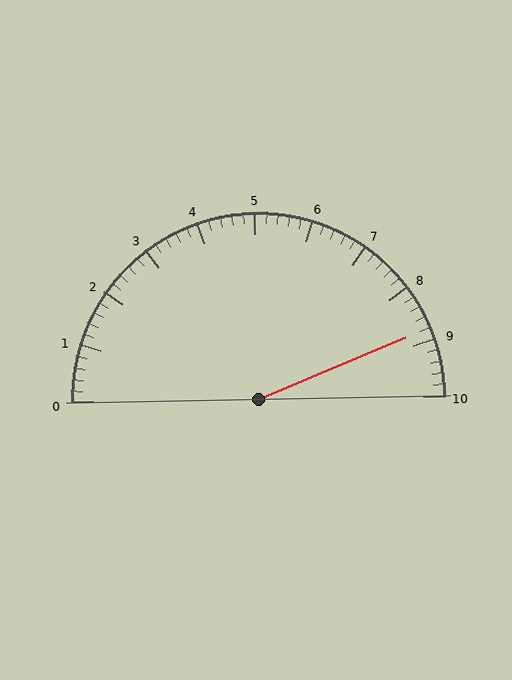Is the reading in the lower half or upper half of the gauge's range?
The reading is in the upper half of the range (0 to 10).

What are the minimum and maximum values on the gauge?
The gauge ranges from 0 to 10.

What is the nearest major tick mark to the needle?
The nearest major tick mark is 9.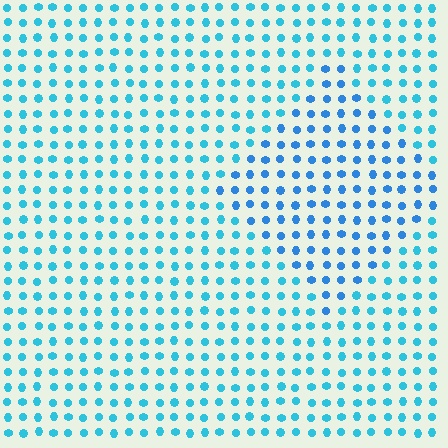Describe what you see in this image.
The image is filled with small cyan elements in a uniform arrangement. A diamond-shaped region is visible where the elements are tinted to a slightly different hue, forming a subtle color boundary.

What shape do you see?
I see a diamond.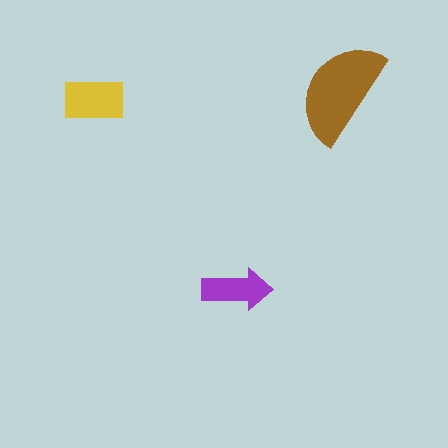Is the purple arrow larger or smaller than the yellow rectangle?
Smaller.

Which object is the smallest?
The purple arrow.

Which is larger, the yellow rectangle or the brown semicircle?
The brown semicircle.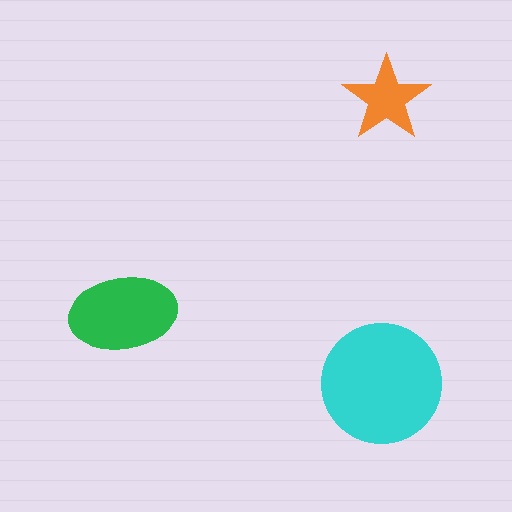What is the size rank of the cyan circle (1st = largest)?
1st.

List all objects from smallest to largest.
The orange star, the green ellipse, the cyan circle.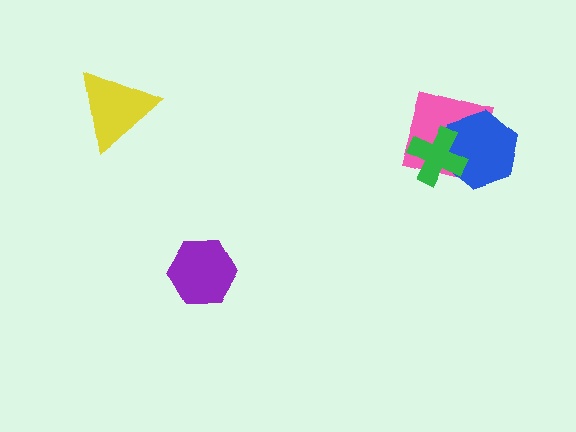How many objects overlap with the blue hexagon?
2 objects overlap with the blue hexagon.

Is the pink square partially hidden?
Yes, it is partially covered by another shape.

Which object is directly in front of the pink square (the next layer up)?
The blue hexagon is directly in front of the pink square.